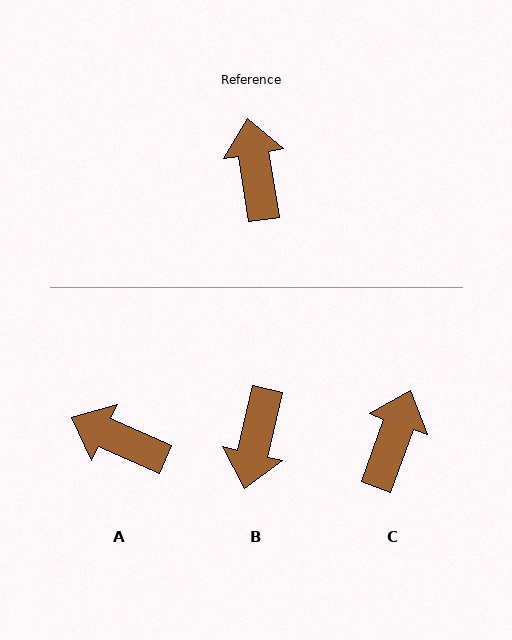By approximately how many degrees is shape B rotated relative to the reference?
Approximately 157 degrees counter-clockwise.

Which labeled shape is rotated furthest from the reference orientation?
B, about 157 degrees away.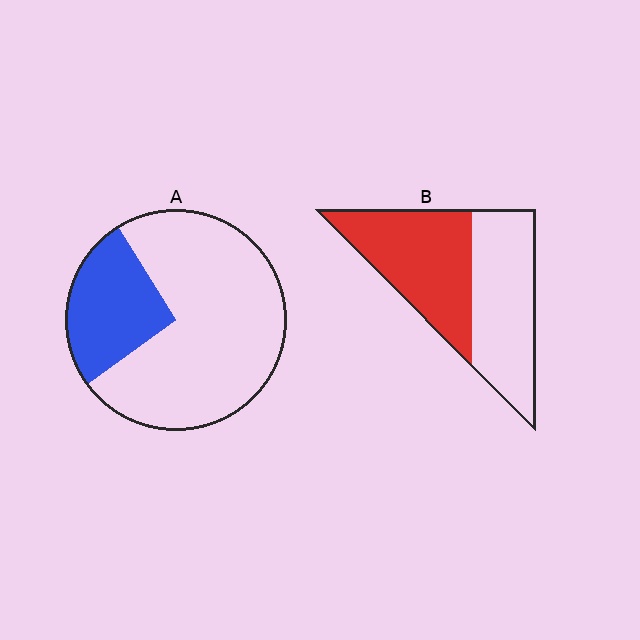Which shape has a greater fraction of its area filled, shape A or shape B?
Shape B.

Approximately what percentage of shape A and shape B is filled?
A is approximately 25% and B is approximately 50%.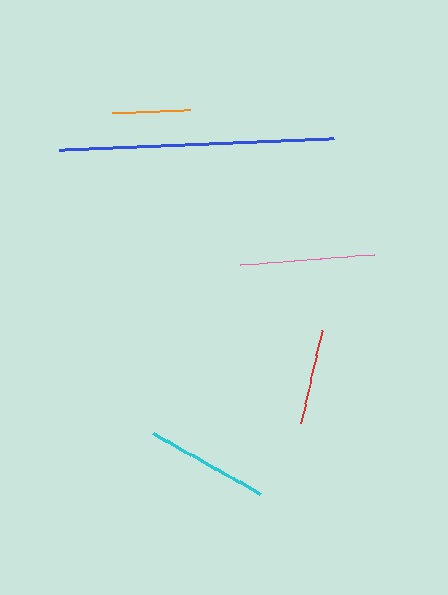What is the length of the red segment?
The red segment is approximately 95 pixels long.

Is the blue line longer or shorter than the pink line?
The blue line is longer than the pink line.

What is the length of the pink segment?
The pink segment is approximately 135 pixels long.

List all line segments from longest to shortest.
From longest to shortest: blue, pink, cyan, red, orange.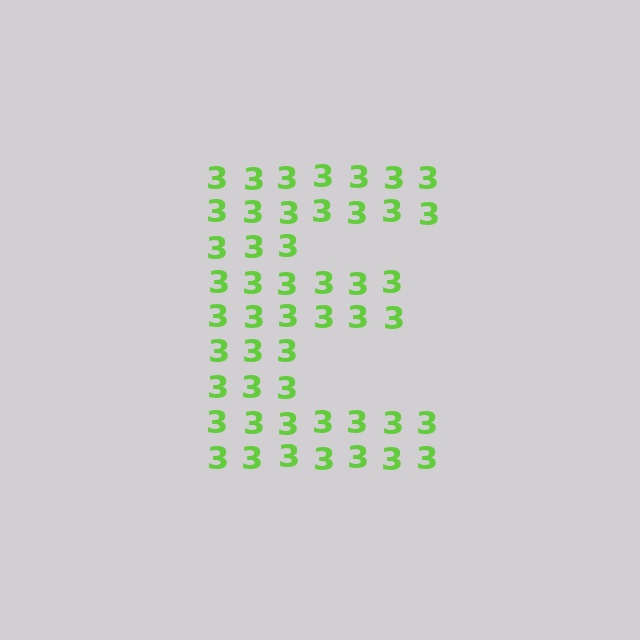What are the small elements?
The small elements are digit 3's.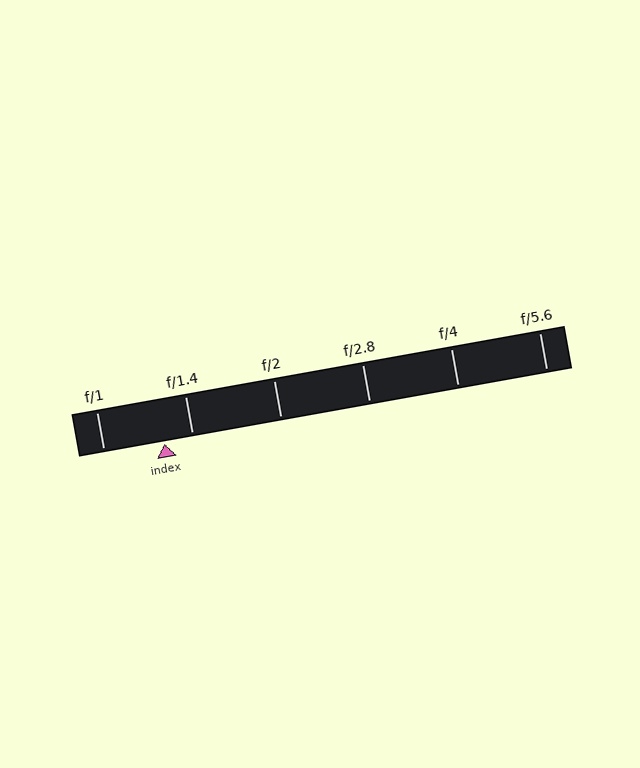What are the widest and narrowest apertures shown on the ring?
The widest aperture shown is f/1 and the narrowest is f/5.6.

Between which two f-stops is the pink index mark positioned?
The index mark is between f/1 and f/1.4.